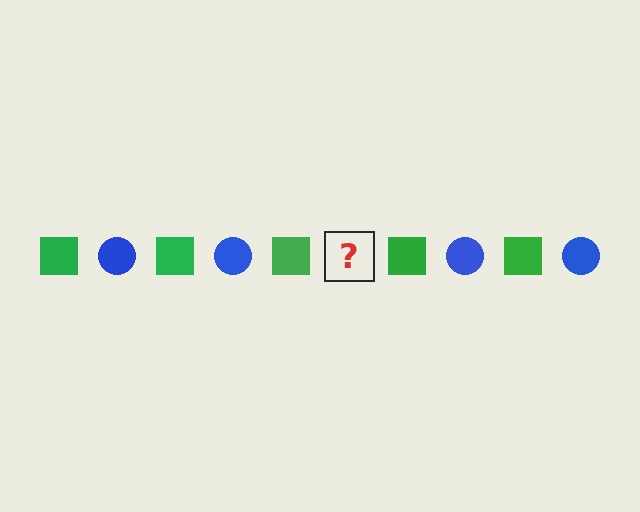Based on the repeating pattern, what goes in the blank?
The blank should be a blue circle.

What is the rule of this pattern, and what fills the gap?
The rule is that the pattern alternates between green square and blue circle. The gap should be filled with a blue circle.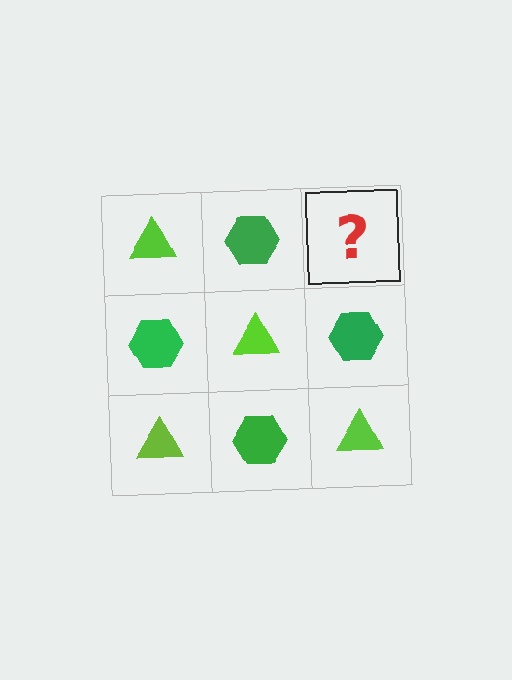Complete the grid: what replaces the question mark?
The question mark should be replaced with a lime triangle.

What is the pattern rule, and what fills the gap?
The rule is that it alternates lime triangle and green hexagon in a checkerboard pattern. The gap should be filled with a lime triangle.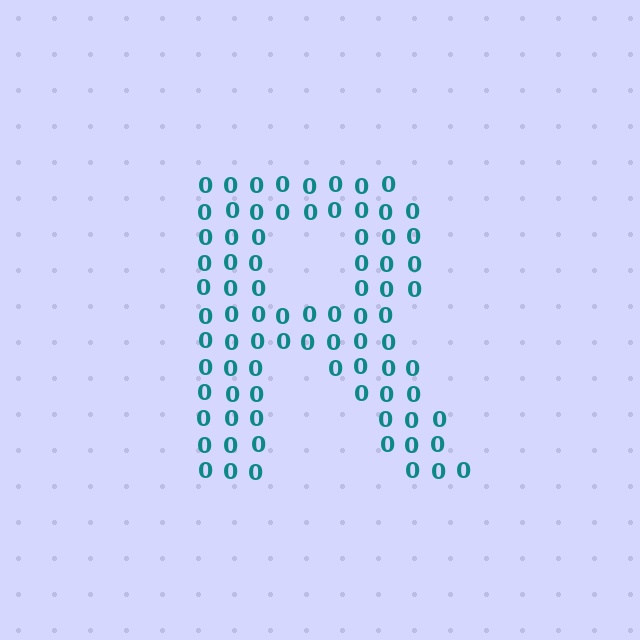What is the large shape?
The large shape is the letter R.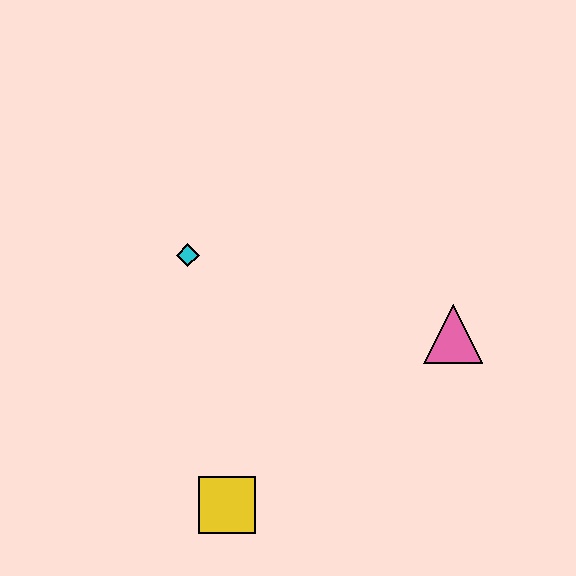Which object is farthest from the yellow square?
The pink triangle is farthest from the yellow square.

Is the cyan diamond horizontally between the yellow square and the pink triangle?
No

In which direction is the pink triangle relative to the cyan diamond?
The pink triangle is to the right of the cyan diamond.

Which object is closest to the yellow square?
The cyan diamond is closest to the yellow square.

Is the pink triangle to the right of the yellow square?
Yes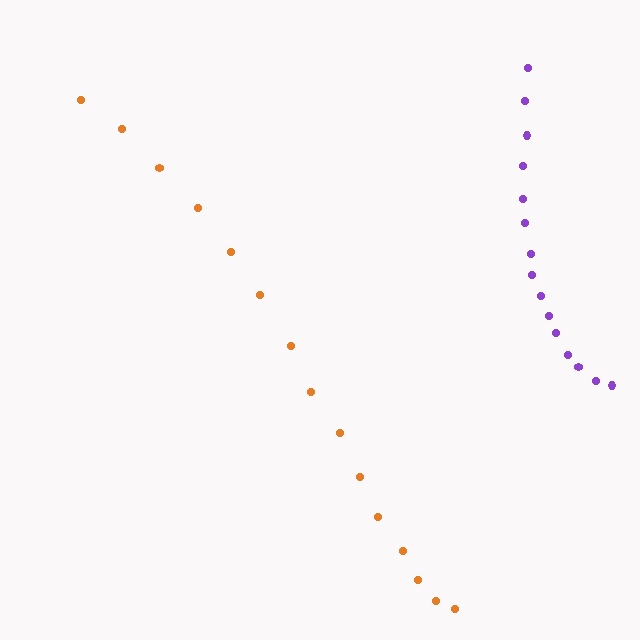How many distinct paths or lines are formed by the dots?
There are 2 distinct paths.